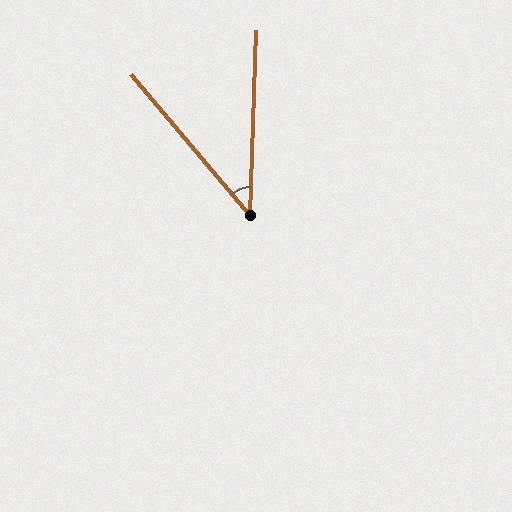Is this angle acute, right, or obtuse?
It is acute.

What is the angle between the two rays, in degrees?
Approximately 42 degrees.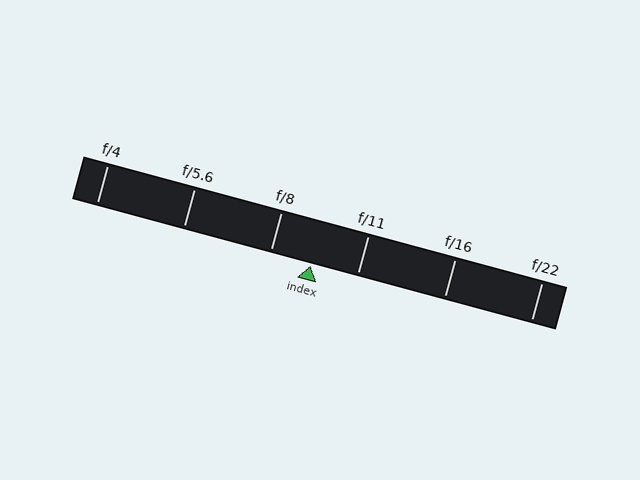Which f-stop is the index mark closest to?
The index mark is closest to f/8.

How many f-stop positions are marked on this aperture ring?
There are 6 f-stop positions marked.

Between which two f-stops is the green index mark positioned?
The index mark is between f/8 and f/11.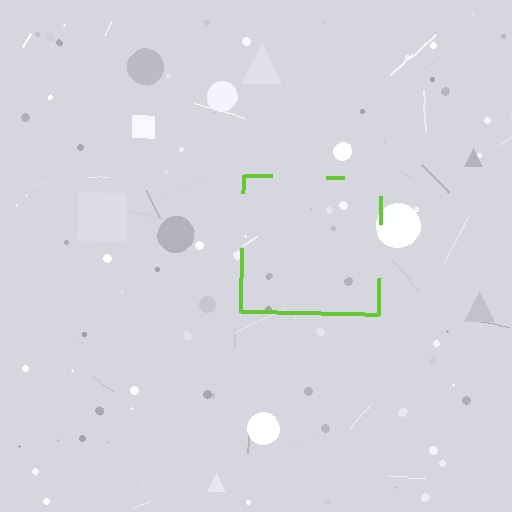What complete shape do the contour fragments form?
The contour fragments form a square.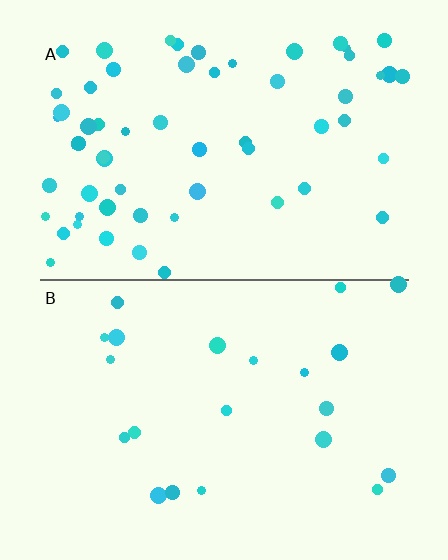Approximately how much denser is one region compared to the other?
Approximately 2.8× — region A over region B.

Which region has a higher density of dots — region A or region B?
A (the top).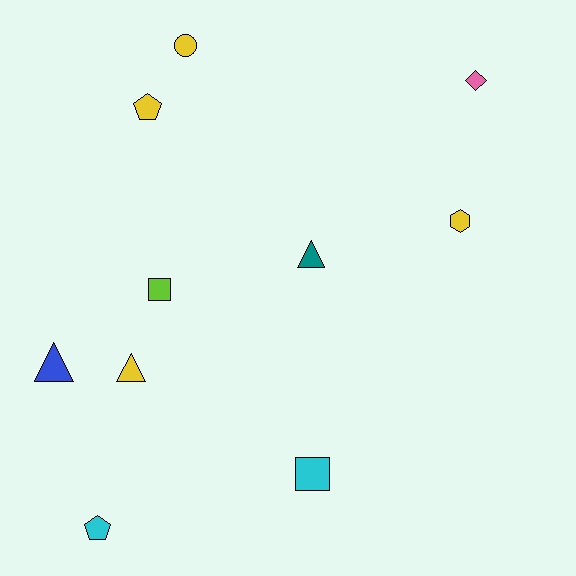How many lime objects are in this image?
There is 1 lime object.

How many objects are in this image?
There are 10 objects.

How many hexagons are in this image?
There is 1 hexagon.